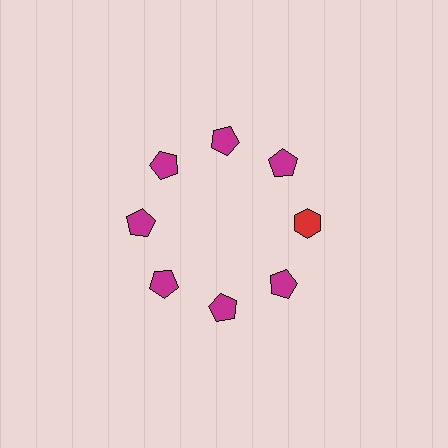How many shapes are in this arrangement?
There are 8 shapes arranged in a ring pattern.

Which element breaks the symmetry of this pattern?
The red hexagon at roughly the 3 o'clock position breaks the symmetry. All other shapes are magenta pentagons.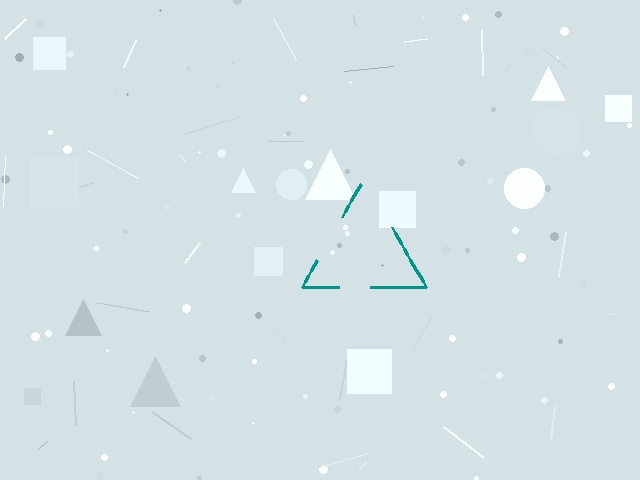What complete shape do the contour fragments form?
The contour fragments form a triangle.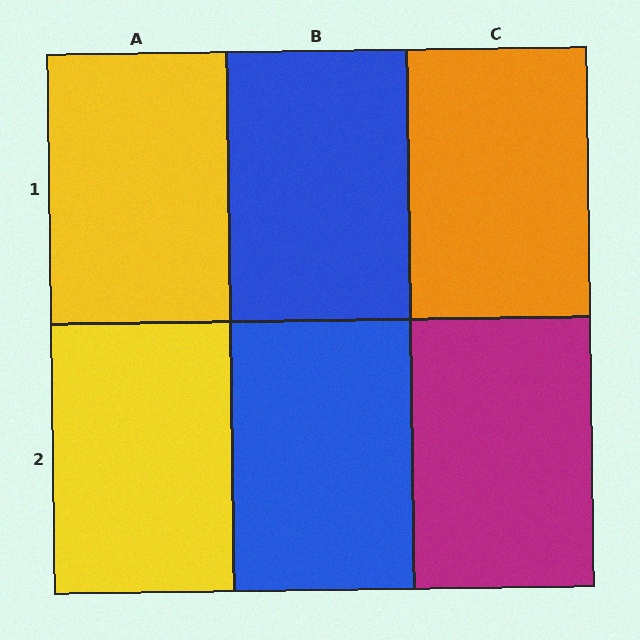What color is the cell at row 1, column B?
Blue.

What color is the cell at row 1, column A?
Yellow.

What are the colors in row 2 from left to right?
Yellow, blue, magenta.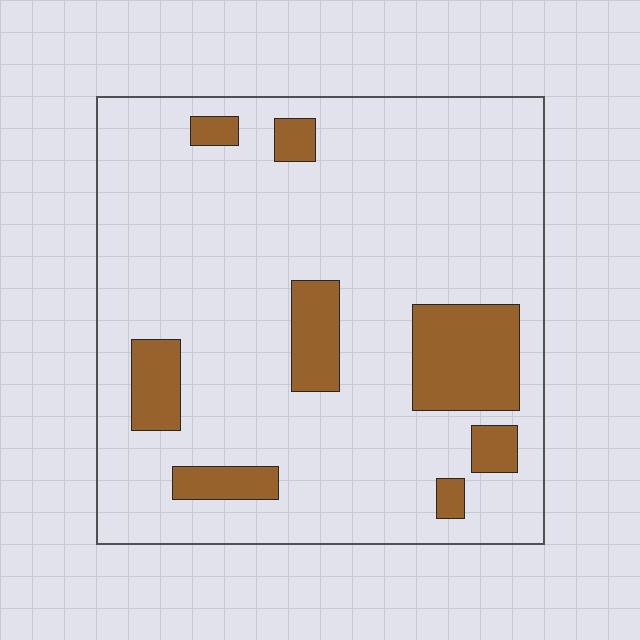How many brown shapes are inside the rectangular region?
8.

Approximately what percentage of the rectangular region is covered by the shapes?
Approximately 15%.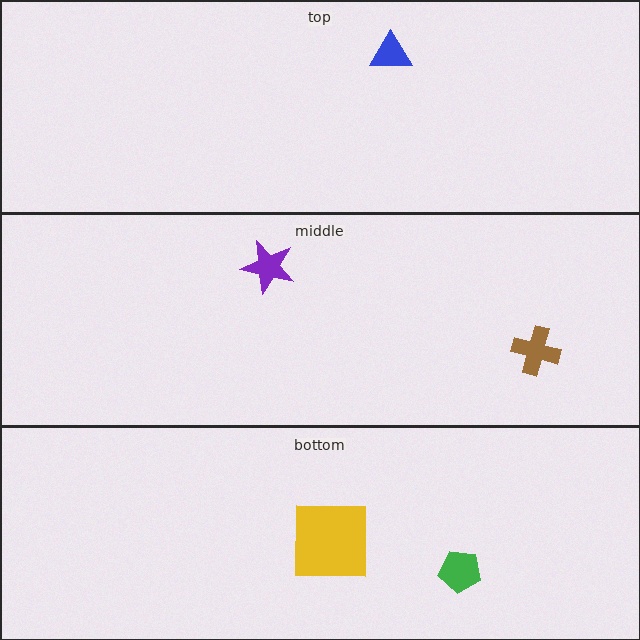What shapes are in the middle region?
The brown cross, the purple star.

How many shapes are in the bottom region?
2.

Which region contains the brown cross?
The middle region.